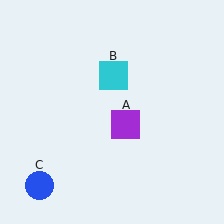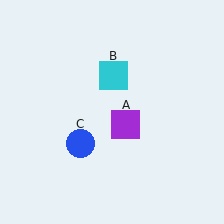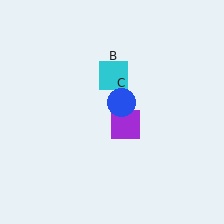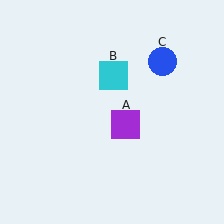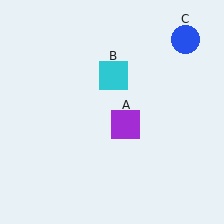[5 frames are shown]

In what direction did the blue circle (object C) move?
The blue circle (object C) moved up and to the right.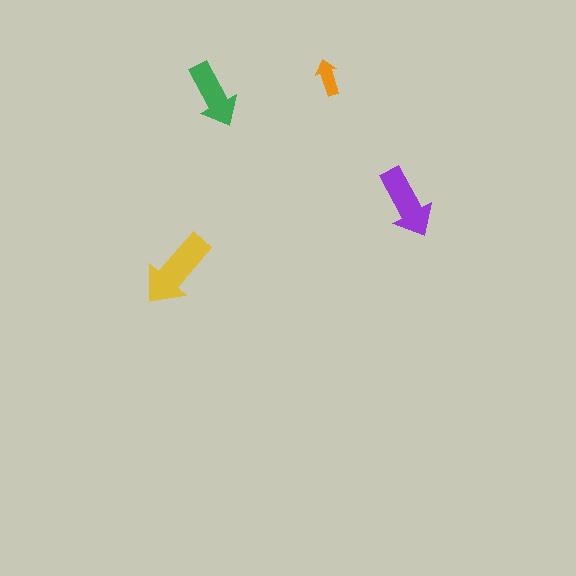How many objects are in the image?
There are 4 objects in the image.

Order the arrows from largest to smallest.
the yellow one, the purple one, the green one, the orange one.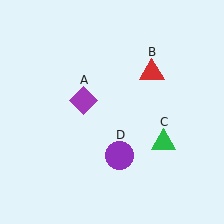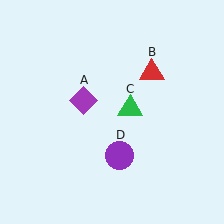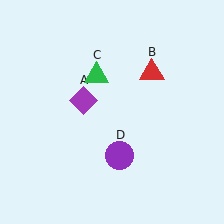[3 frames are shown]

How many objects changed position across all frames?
1 object changed position: green triangle (object C).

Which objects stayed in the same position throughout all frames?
Purple diamond (object A) and red triangle (object B) and purple circle (object D) remained stationary.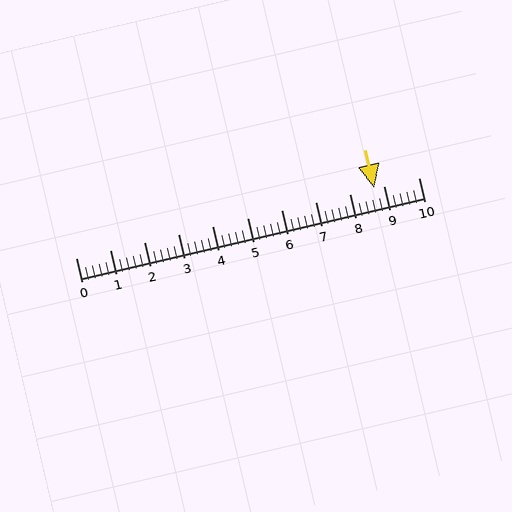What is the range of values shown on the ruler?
The ruler shows values from 0 to 10.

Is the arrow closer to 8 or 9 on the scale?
The arrow is closer to 9.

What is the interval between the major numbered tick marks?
The major tick marks are spaced 1 units apart.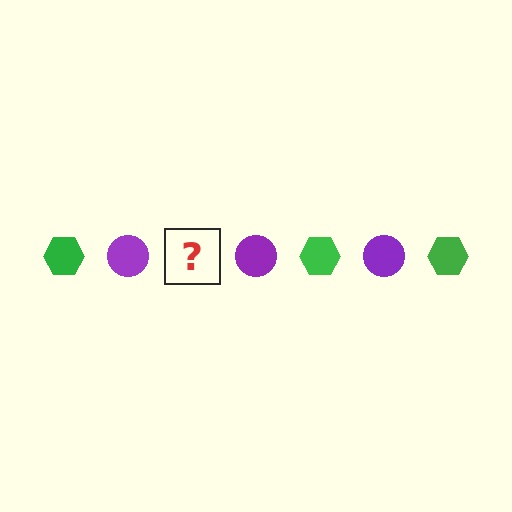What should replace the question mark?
The question mark should be replaced with a green hexagon.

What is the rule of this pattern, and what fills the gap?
The rule is that the pattern alternates between green hexagon and purple circle. The gap should be filled with a green hexagon.